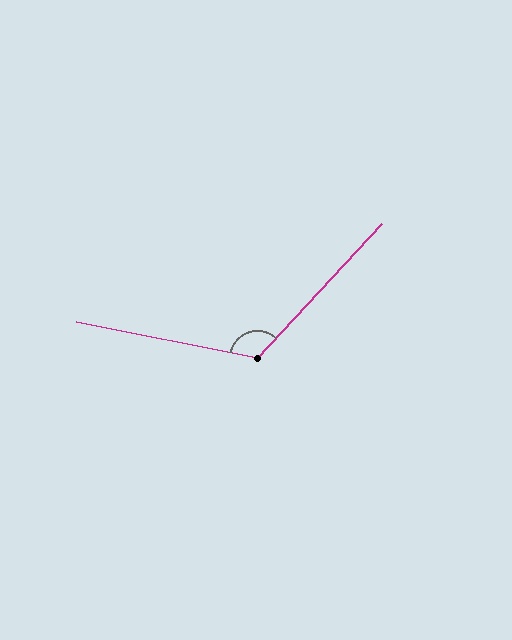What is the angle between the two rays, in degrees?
Approximately 122 degrees.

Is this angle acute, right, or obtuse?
It is obtuse.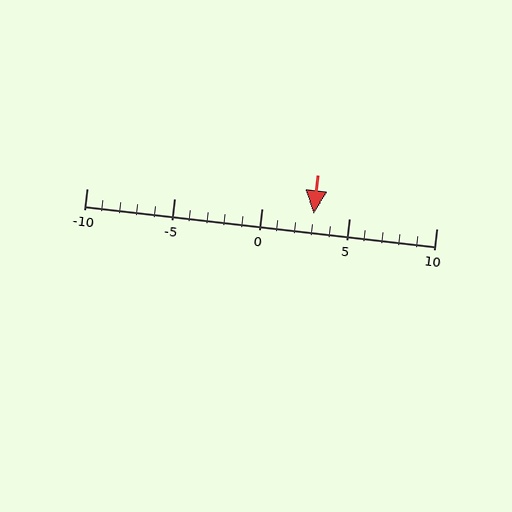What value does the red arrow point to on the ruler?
The red arrow points to approximately 3.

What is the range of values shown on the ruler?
The ruler shows values from -10 to 10.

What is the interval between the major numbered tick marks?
The major tick marks are spaced 5 units apart.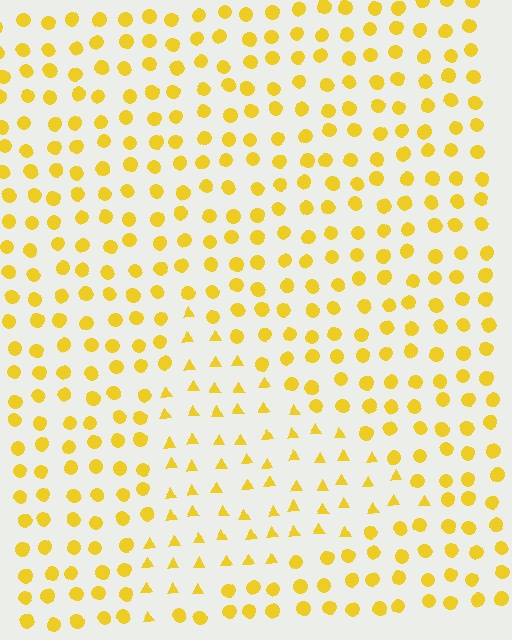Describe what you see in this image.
The image is filled with small yellow elements arranged in a uniform grid. A triangle-shaped region contains triangles, while the surrounding area contains circles. The boundary is defined purely by the change in element shape.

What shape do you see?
I see a triangle.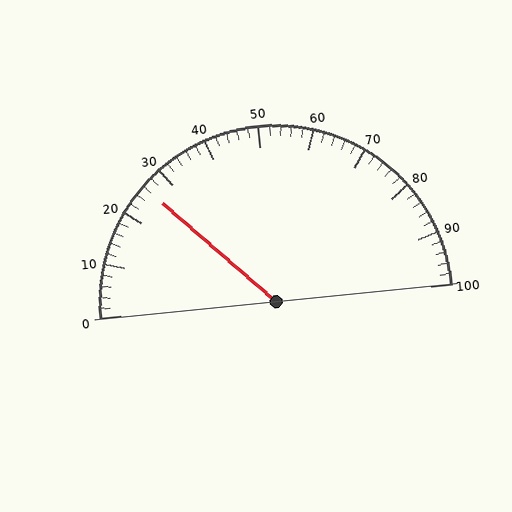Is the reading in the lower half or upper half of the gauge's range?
The reading is in the lower half of the range (0 to 100).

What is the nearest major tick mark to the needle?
The nearest major tick mark is 30.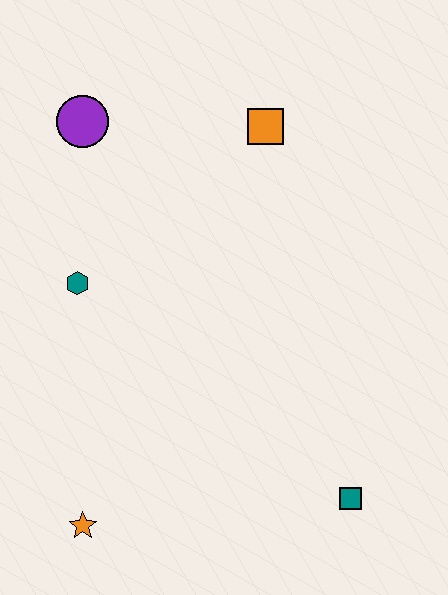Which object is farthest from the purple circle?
The teal square is farthest from the purple circle.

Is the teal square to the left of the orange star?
No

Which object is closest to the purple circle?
The teal hexagon is closest to the purple circle.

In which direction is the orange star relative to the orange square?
The orange star is below the orange square.